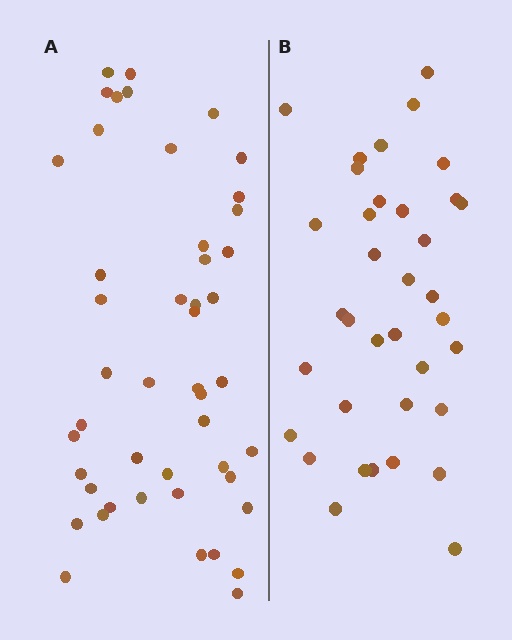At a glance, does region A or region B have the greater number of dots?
Region A (the left region) has more dots.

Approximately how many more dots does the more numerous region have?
Region A has roughly 12 or so more dots than region B.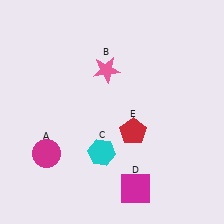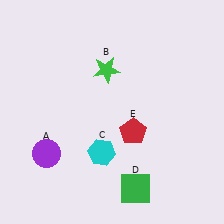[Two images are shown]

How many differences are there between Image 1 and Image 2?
There are 3 differences between the two images.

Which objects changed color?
A changed from magenta to purple. B changed from pink to green. D changed from magenta to green.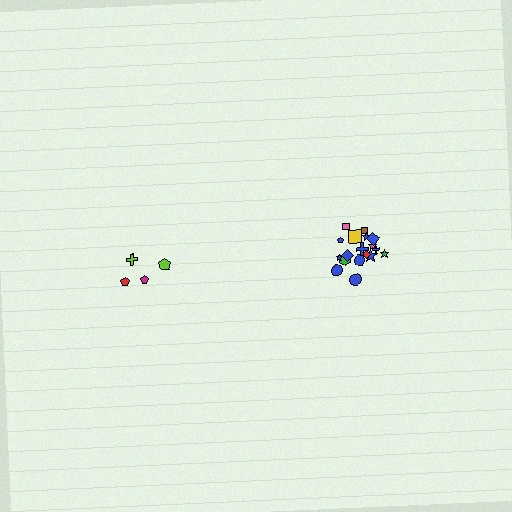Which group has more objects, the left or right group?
The right group.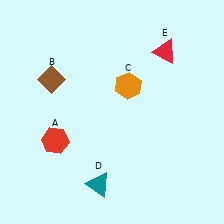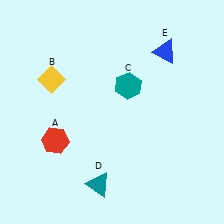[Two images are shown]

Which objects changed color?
B changed from brown to yellow. C changed from orange to teal. E changed from red to blue.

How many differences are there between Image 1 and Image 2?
There are 3 differences between the two images.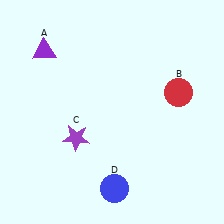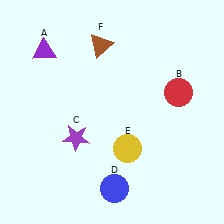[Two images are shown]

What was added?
A yellow circle (E), a brown triangle (F) were added in Image 2.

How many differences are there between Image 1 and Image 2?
There are 2 differences between the two images.